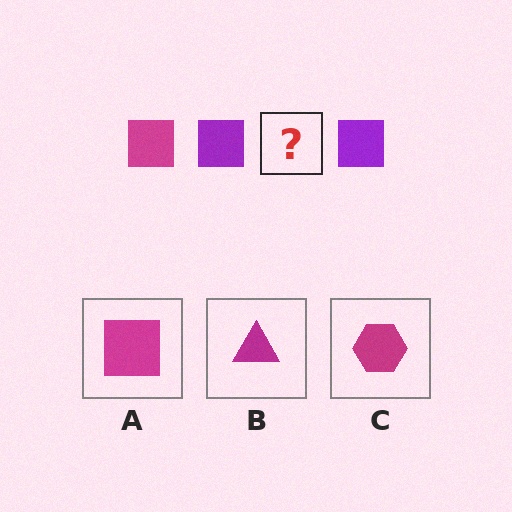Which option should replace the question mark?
Option A.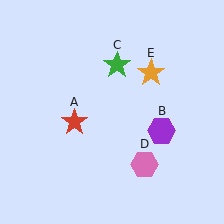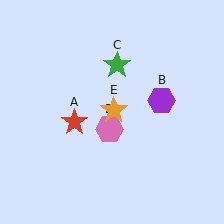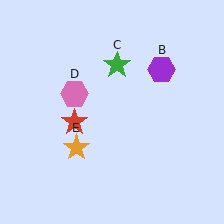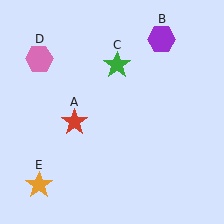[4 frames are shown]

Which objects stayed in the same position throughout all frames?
Red star (object A) and green star (object C) remained stationary.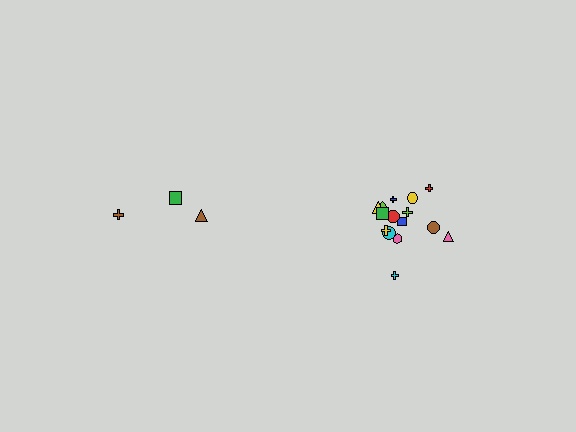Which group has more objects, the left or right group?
The right group.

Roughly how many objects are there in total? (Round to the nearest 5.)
Roughly 20 objects in total.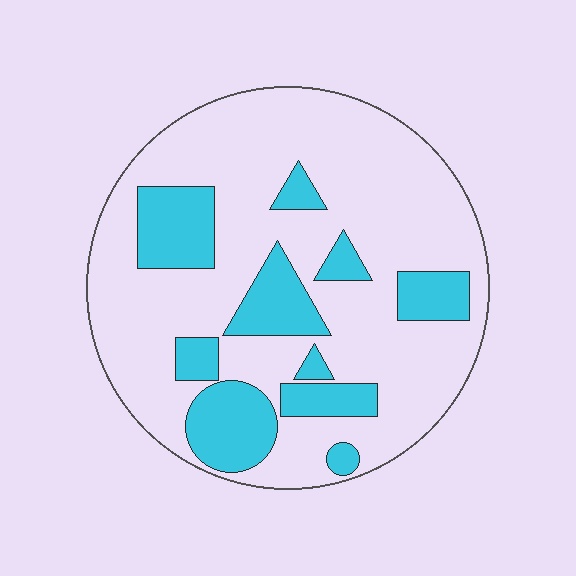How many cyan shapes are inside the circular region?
10.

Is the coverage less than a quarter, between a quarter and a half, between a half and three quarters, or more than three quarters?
Between a quarter and a half.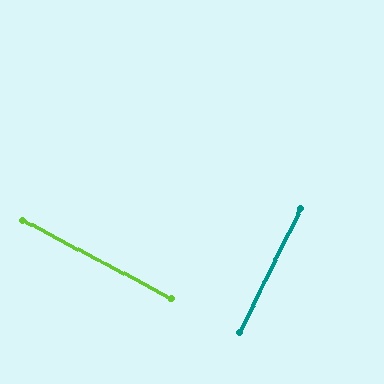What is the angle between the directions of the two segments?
Approximately 88 degrees.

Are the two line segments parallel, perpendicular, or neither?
Perpendicular — they meet at approximately 88°.